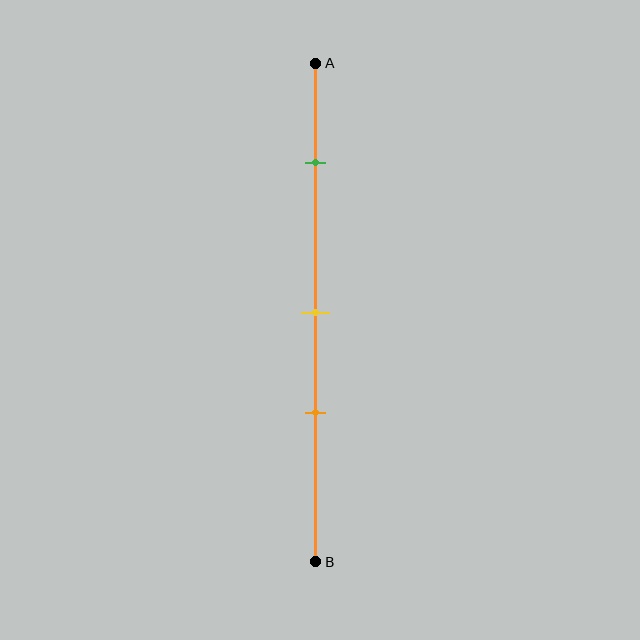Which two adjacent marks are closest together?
The yellow and orange marks are the closest adjacent pair.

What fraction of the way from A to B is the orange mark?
The orange mark is approximately 70% (0.7) of the way from A to B.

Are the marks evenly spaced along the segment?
No, the marks are not evenly spaced.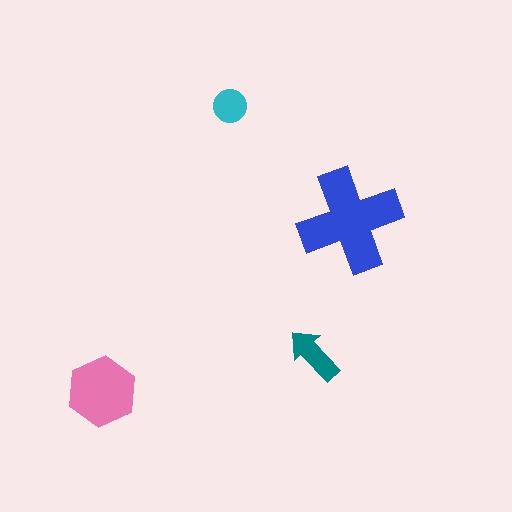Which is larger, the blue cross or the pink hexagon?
The blue cross.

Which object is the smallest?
The cyan circle.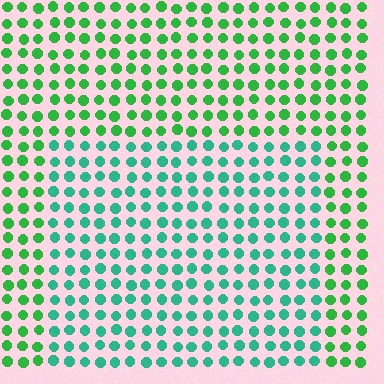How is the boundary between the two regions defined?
The boundary is defined purely by a slight shift in hue (about 34 degrees). Spacing, size, and orientation are identical on both sides.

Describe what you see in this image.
The image is filled with small green elements in a uniform arrangement. A rectangle-shaped region is visible where the elements are tinted to a slightly different hue, forming a subtle color boundary.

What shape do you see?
I see a rectangle.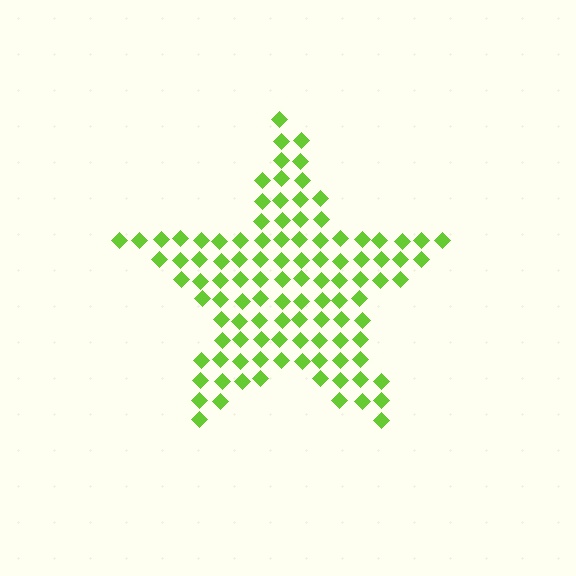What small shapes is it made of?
It is made of small diamonds.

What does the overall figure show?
The overall figure shows a star.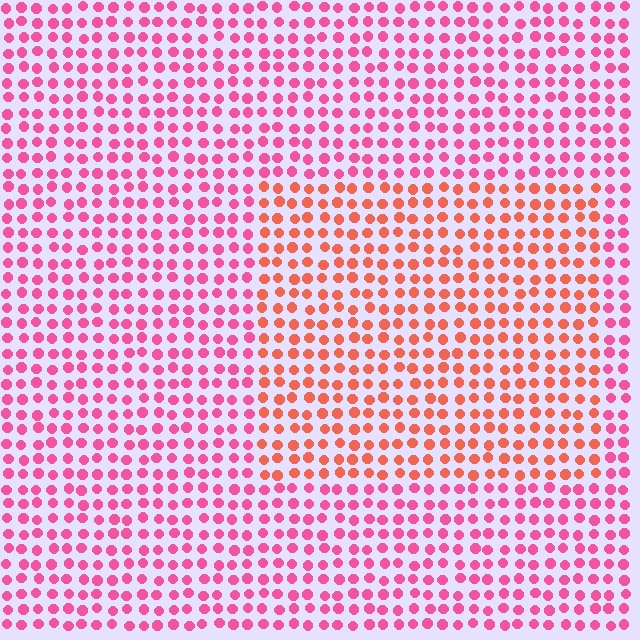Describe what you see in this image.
The image is filled with small pink elements in a uniform arrangement. A rectangle-shaped region is visible where the elements are tinted to a slightly different hue, forming a subtle color boundary.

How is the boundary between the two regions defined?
The boundary is defined purely by a slight shift in hue (about 34 degrees). Spacing, size, and orientation are identical on both sides.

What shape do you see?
I see a rectangle.